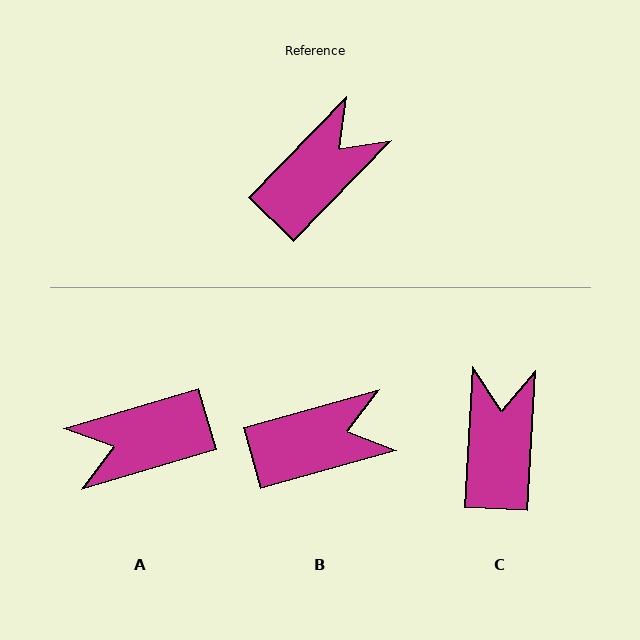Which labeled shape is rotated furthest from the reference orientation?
A, about 151 degrees away.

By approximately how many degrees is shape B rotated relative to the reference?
Approximately 30 degrees clockwise.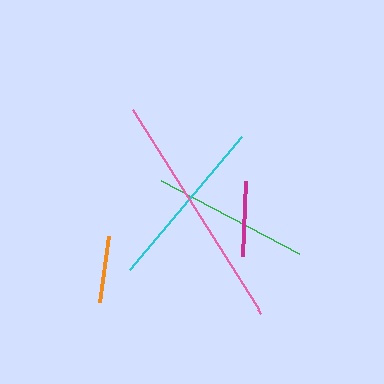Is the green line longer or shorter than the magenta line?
The green line is longer than the magenta line.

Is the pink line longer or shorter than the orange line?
The pink line is longer than the orange line.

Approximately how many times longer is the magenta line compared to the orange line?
The magenta line is approximately 1.1 times the length of the orange line.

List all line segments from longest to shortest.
From longest to shortest: pink, cyan, green, magenta, orange.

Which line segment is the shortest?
The orange line is the shortest at approximately 66 pixels.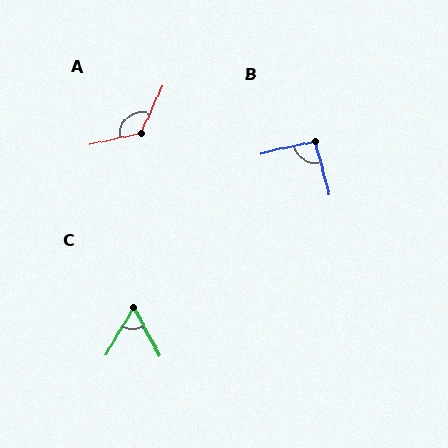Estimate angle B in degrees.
Approximately 93 degrees.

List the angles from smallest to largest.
C (59°), B (93°), A (127°).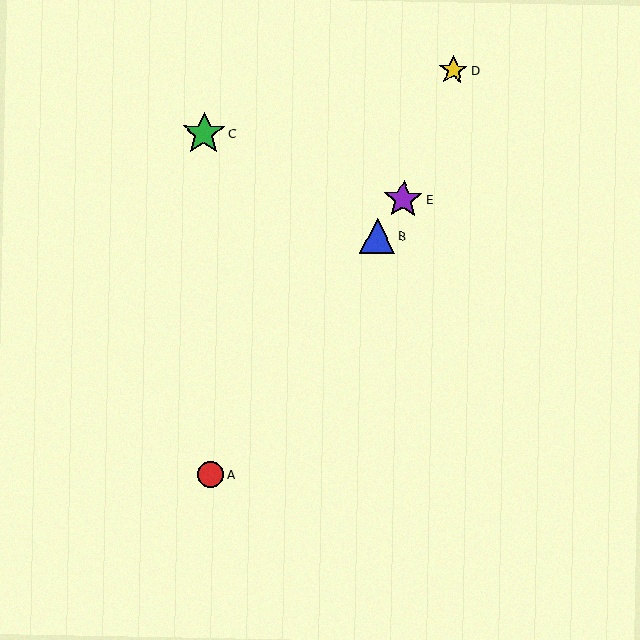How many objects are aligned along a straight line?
3 objects (A, B, E) are aligned along a straight line.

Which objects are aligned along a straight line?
Objects A, B, E are aligned along a straight line.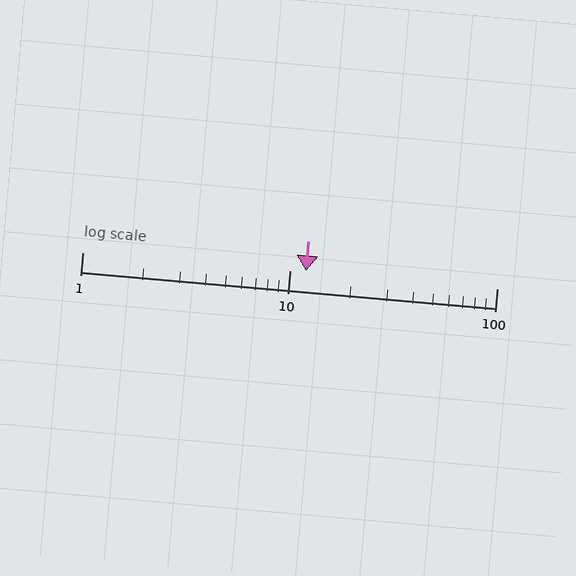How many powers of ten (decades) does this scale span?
The scale spans 2 decades, from 1 to 100.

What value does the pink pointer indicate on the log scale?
The pointer indicates approximately 12.